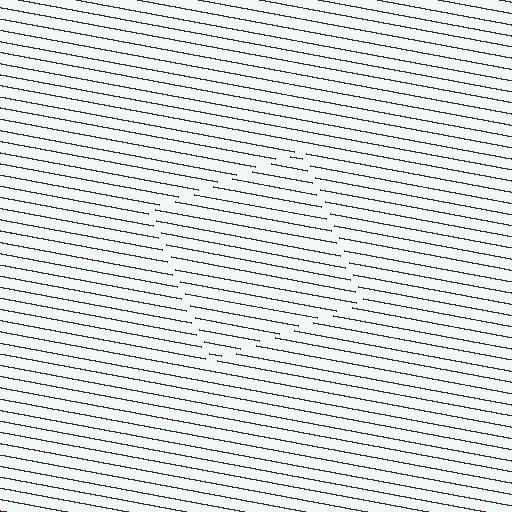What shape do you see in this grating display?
An illusory square. The interior of the shape contains the same grating, shifted by half a period — the contour is defined by the phase discontinuity where line-ends from the inner and outer gratings abut.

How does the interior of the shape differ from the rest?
The interior of the shape contains the same grating, shifted by half a period — the contour is defined by the phase discontinuity where line-ends from the inner and outer gratings abut.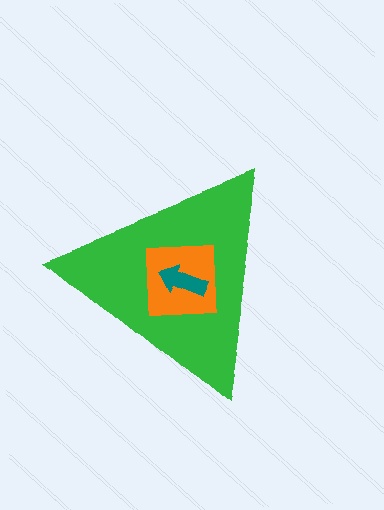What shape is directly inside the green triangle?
The orange square.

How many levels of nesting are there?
3.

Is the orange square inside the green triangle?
Yes.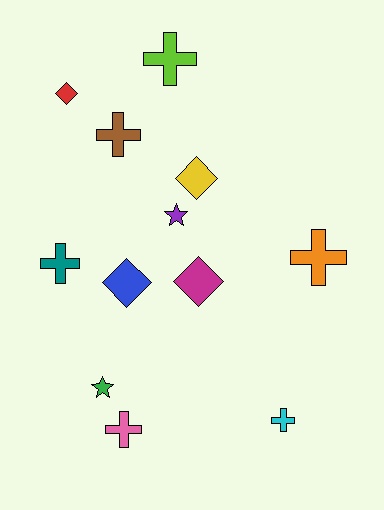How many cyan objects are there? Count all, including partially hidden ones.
There is 1 cyan object.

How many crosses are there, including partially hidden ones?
There are 6 crosses.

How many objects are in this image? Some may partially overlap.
There are 12 objects.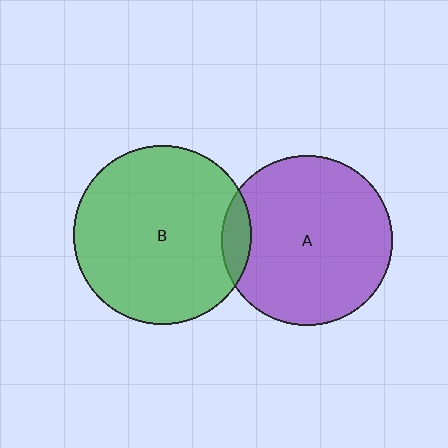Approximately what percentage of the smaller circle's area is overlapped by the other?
Approximately 10%.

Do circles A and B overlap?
Yes.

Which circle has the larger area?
Circle B (green).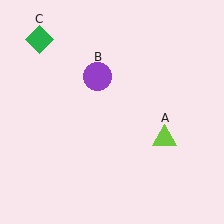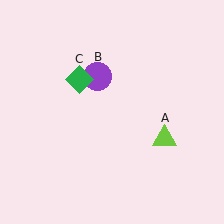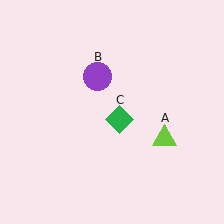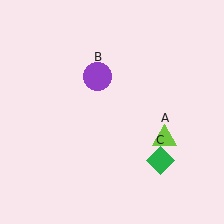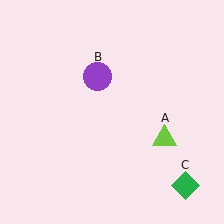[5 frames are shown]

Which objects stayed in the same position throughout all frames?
Lime triangle (object A) and purple circle (object B) remained stationary.